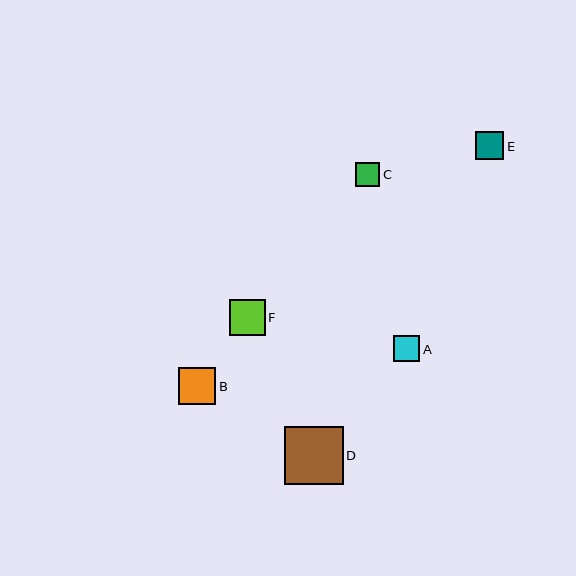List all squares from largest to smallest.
From largest to smallest: D, B, F, E, A, C.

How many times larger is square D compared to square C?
Square D is approximately 2.4 times the size of square C.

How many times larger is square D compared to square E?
Square D is approximately 2.1 times the size of square E.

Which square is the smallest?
Square C is the smallest with a size of approximately 24 pixels.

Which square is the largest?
Square D is the largest with a size of approximately 58 pixels.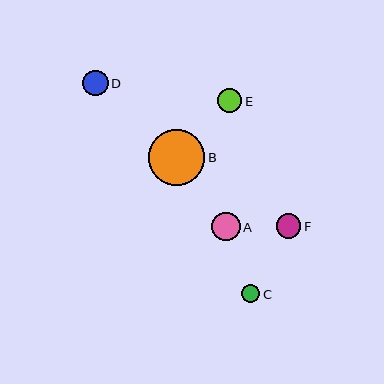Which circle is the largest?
Circle B is the largest with a size of approximately 56 pixels.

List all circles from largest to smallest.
From largest to smallest: B, A, D, F, E, C.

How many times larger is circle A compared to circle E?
Circle A is approximately 1.2 times the size of circle E.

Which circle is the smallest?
Circle C is the smallest with a size of approximately 18 pixels.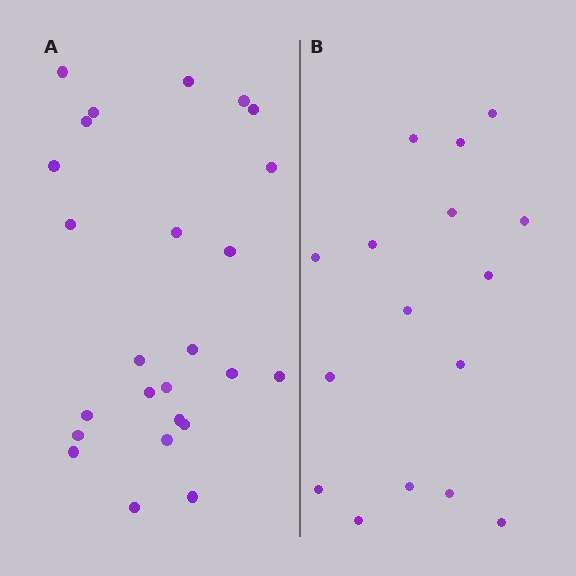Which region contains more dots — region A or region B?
Region A (the left region) has more dots.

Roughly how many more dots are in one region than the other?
Region A has roughly 8 or so more dots than region B.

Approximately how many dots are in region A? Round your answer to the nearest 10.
About 20 dots. (The exact count is 25, which rounds to 20.)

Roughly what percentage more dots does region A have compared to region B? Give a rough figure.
About 55% more.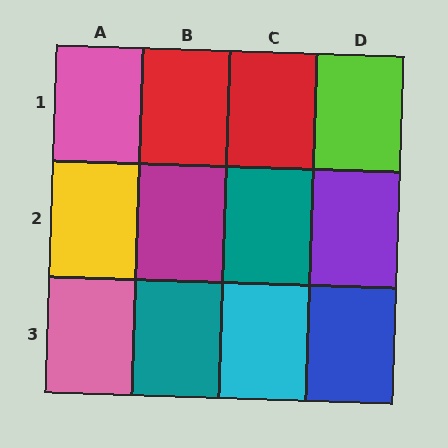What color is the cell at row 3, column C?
Cyan.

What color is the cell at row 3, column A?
Pink.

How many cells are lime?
1 cell is lime.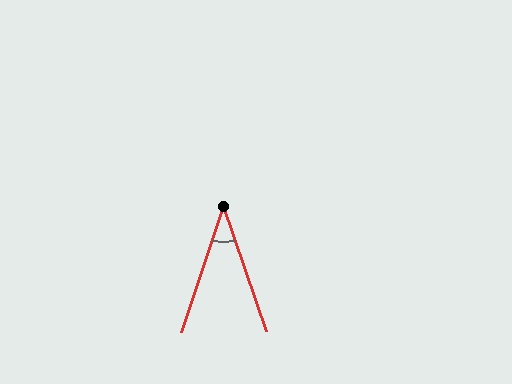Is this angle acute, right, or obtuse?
It is acute.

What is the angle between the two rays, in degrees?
Approximately 37 degrees.